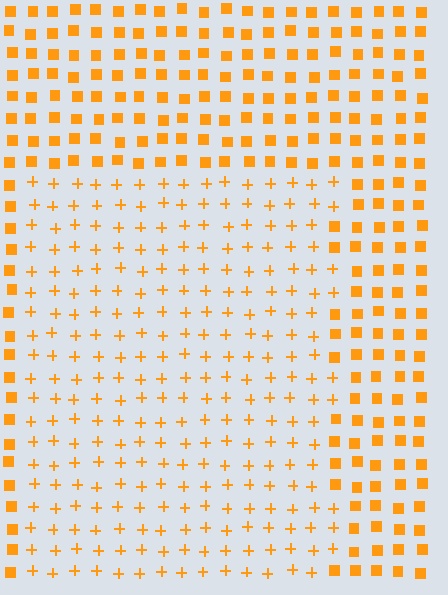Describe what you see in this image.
The image is filled with small orange elements arranged in a uniform grid. A rectangle-shaped region contains plus signs, while the surrounding area contains squares. The boundary is defined purely by the change in element shape.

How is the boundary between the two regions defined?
The boundary is defined by a change in element shape: plus signs inside vs. squares outside. All elements share the same color and spacing.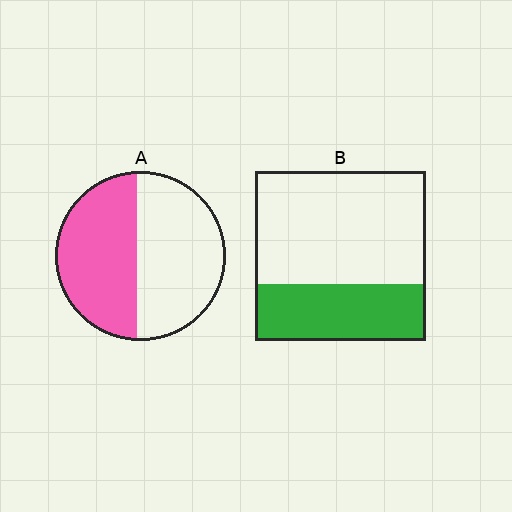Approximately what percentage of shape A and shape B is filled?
A is approximately 45% and B is approximately 35%.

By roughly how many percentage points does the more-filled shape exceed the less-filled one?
By roughly 15 percentage points (A over B).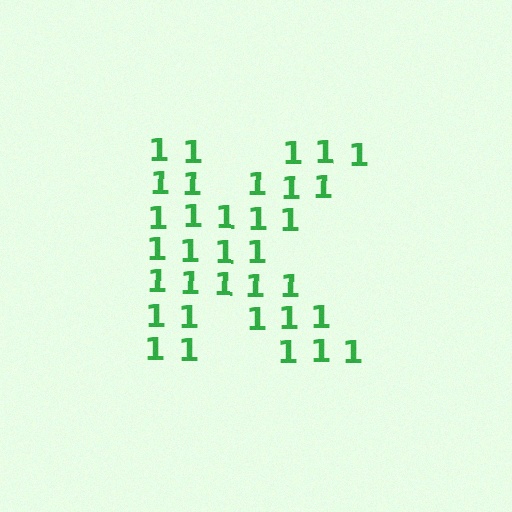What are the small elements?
The small elements are digit 1's.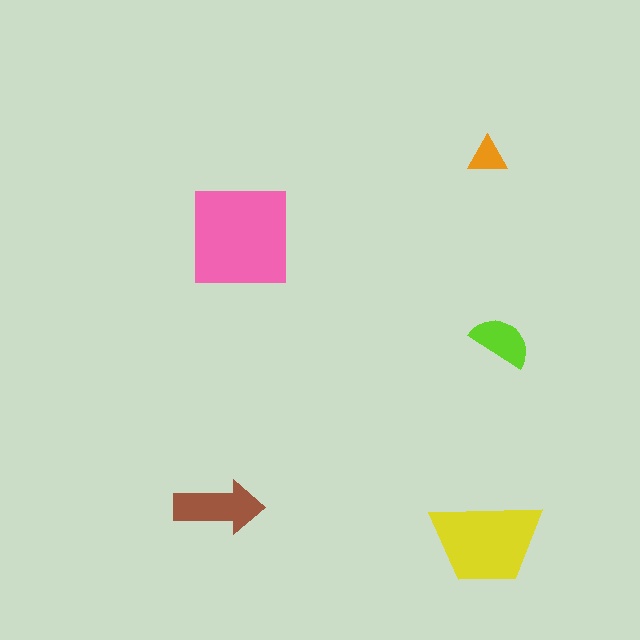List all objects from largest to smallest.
The pink square, the yellow trapezoid, the brown arrow, the lime semicircle, the orange triangle.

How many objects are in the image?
There are 5 objects in the image.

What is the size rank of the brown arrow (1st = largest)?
3rd.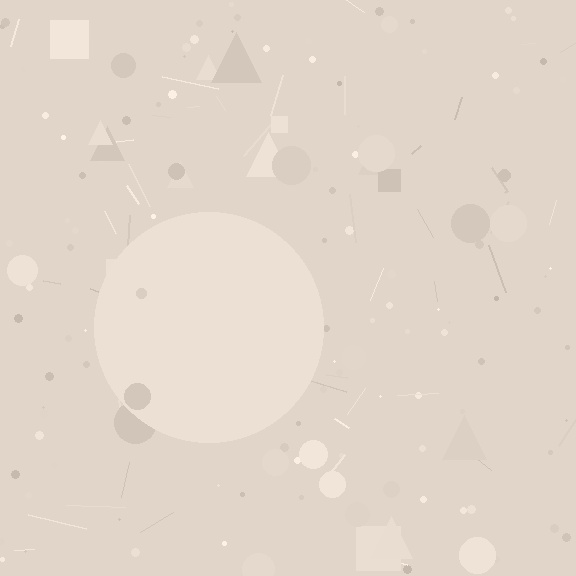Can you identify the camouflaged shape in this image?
The camouflaged shape is a circle.